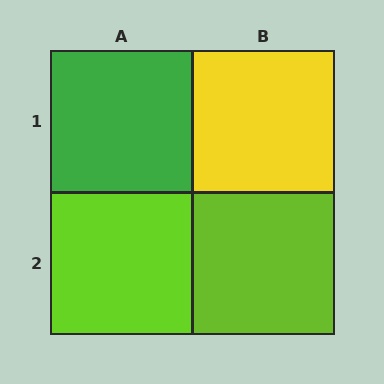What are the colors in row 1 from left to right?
Green, yellow.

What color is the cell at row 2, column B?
Lime.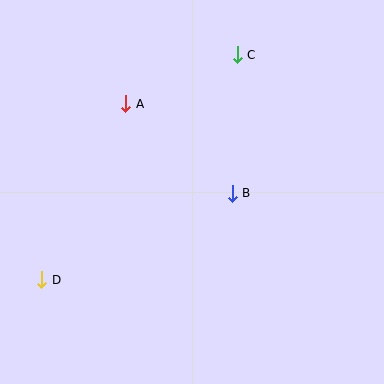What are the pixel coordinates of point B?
Point B is at (232, 193).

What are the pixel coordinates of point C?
Point C is at (237, 55).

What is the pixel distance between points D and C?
The distance between D and C is 298 pixels.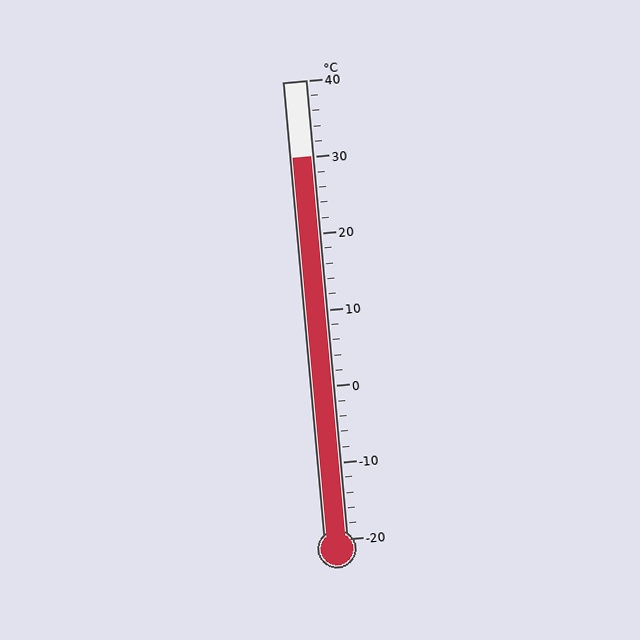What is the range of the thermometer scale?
The thermometer scale ranges from -20°C to 40°C.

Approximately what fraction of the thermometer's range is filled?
The thermometer is filled to approximately 85% of its range.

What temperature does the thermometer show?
The thermometer shows approximately 30°C.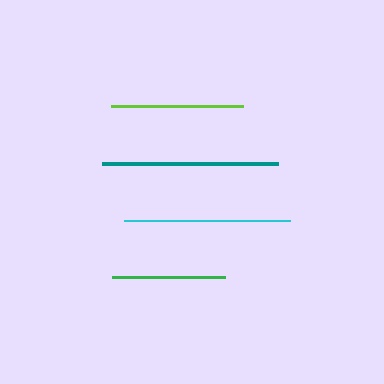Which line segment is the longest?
The teal line is the longest at approximately 177 pixels.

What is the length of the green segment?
The green segment is approximately 113 pixels long.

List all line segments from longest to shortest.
From longest to shortest: teal, cyan, lime, green.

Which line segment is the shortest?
The green line is the shortest at approximately 113 pixels.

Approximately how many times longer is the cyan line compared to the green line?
The cyan line is approximately 1.5 times the length of the green line.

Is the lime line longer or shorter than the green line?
The lime line is longer than the green line.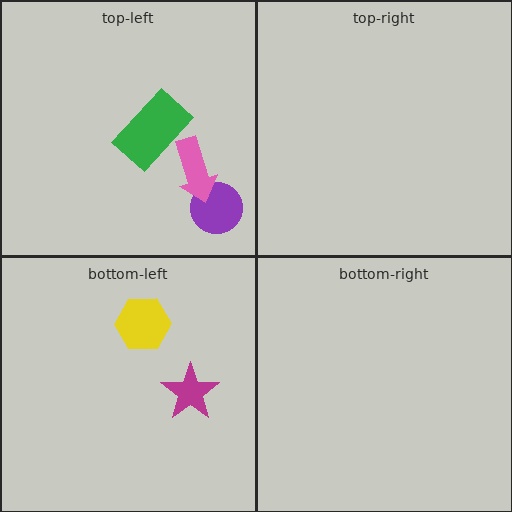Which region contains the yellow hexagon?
The bottom-left region.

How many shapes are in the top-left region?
3.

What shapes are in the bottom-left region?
The yellow hexagon, the magenta star.